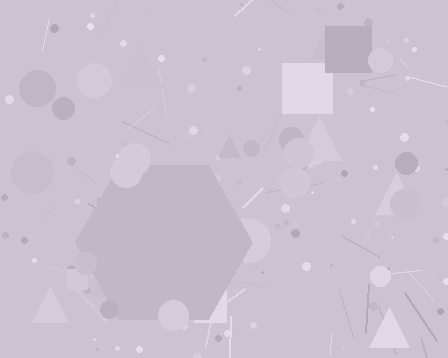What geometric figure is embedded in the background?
A hexagon is embedded in the background.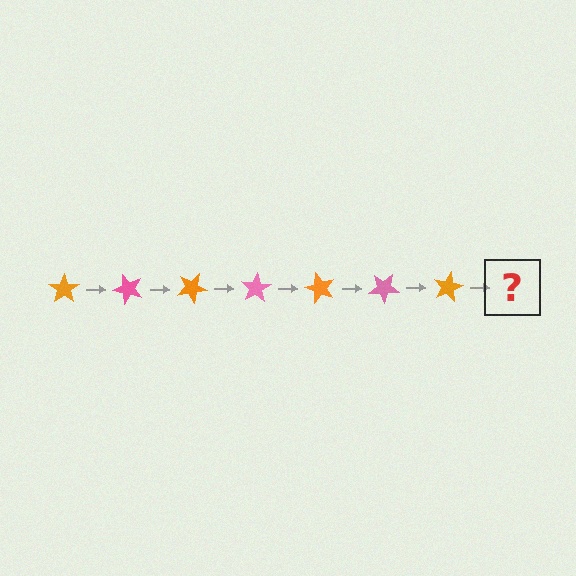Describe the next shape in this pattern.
It should be a pink star, rotated 350 degrees from the start.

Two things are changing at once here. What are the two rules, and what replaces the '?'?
The two rules are that it rotates 50 degrees each step and the color cycles through orange and pink. The '?' should be a pink star, rotated 350 degrees from the start.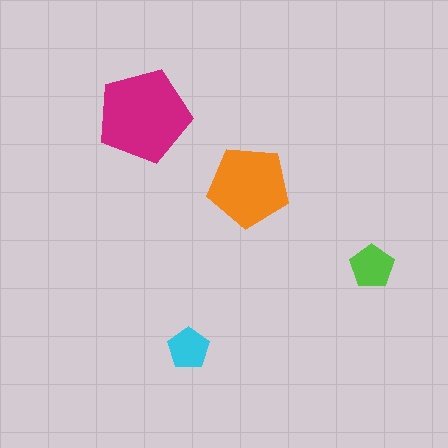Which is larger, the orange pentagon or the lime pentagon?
The orange one.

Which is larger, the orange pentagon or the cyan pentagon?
The orange one.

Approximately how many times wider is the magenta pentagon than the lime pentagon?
About 2 times wider.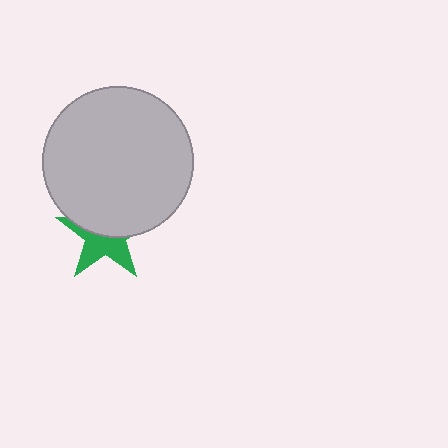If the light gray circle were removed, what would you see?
You would see the complete green star.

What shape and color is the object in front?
The object in front is a light gray circle.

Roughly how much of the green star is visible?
About half of it is visible (roughly 49%).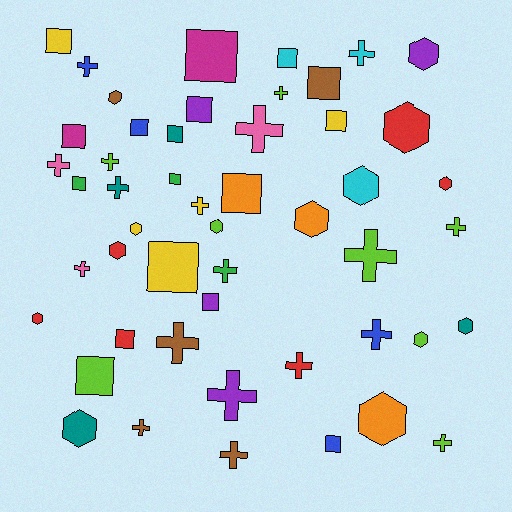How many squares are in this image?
There are 17 squares.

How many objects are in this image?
There are 50 objects.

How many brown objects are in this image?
There are 5 brown objects.